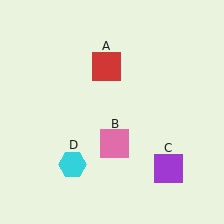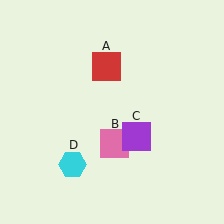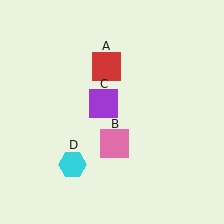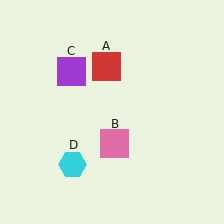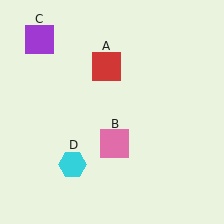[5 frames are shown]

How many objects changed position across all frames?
1 object changed position: purple square (object C).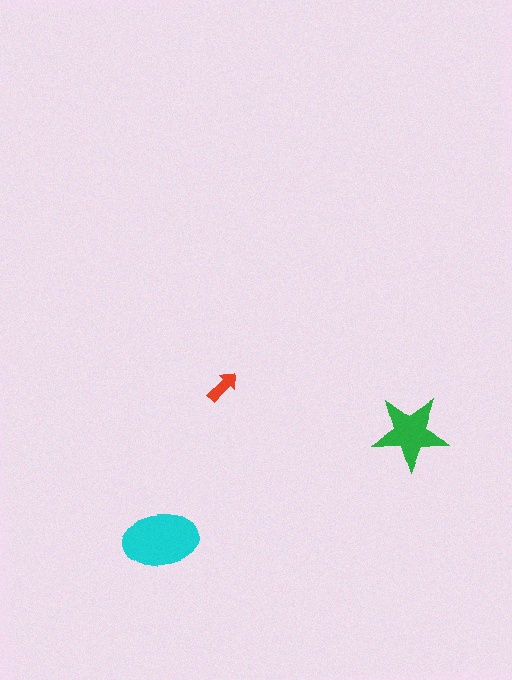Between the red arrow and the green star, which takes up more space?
The green star.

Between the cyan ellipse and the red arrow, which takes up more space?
The cyan ellipse.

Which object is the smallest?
The red arrow.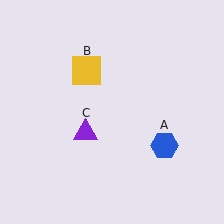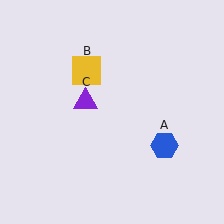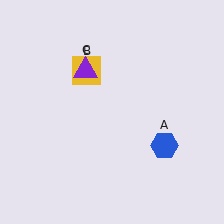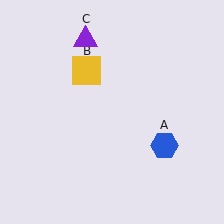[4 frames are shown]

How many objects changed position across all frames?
1 object changed position: purple triangle (object C).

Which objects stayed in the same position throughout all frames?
Blue hexagon (object A) and yellow square (object B) remained stationary.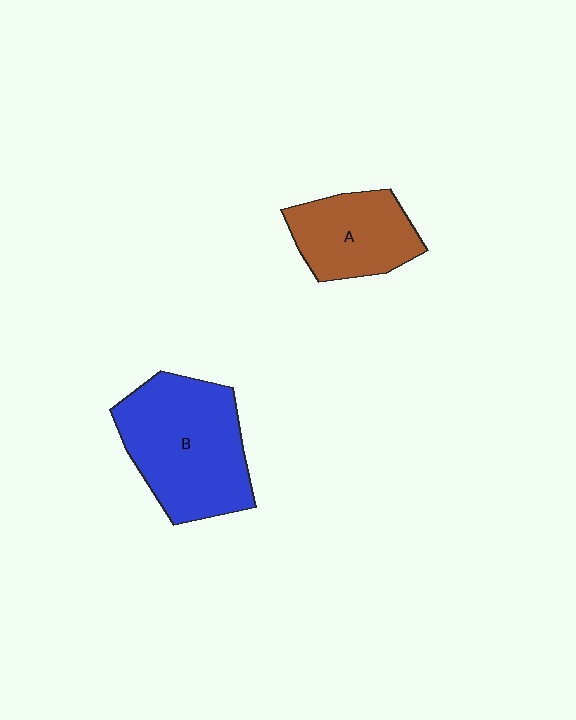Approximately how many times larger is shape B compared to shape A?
Approximately 1.6 times.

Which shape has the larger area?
Shape B (blue).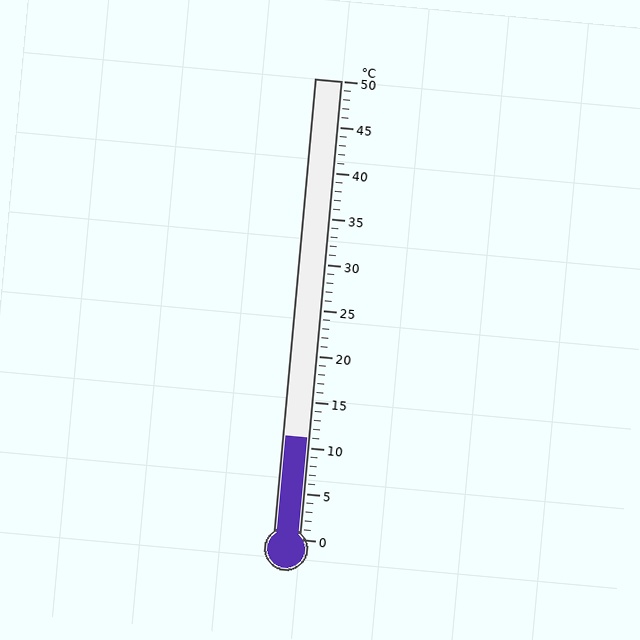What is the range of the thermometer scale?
The thermometer scale ranges from 0°C to 50°C.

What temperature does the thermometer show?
The thermometer shows approximately 11°C.